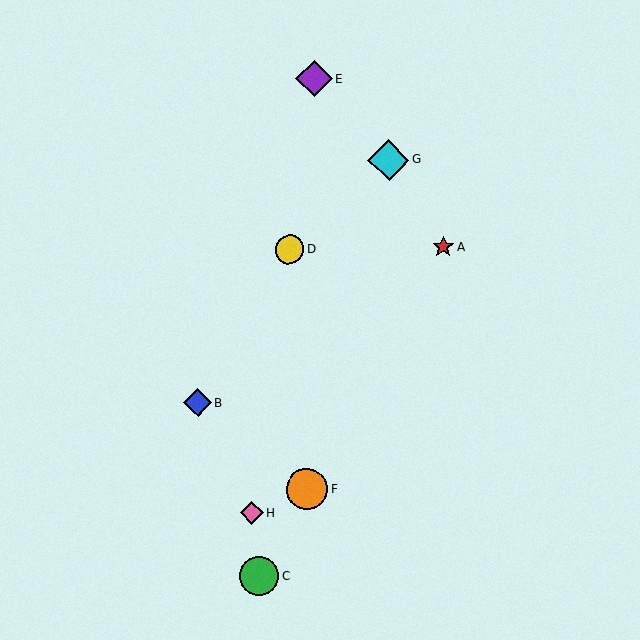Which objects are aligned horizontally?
Objects A, D are aligned horizontally.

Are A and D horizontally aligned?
Yes, both are at y≈247.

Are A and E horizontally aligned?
No, A is at y≈247 and E is at y≈79.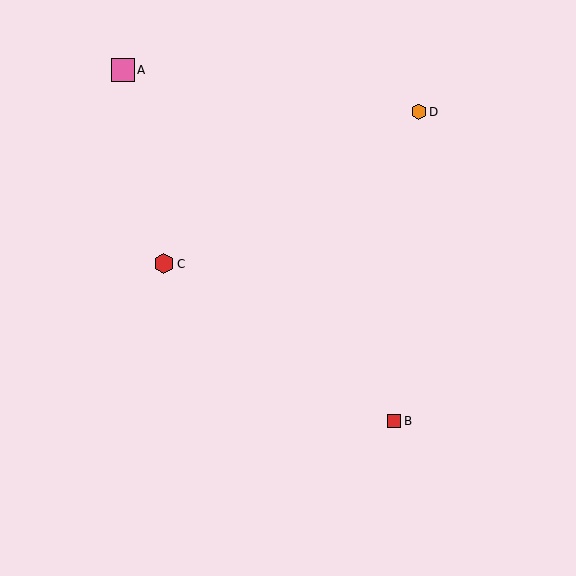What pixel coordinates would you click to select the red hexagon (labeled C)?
Click at (164, 264) to select the red hexagon C.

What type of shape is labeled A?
Shape A is a pink square.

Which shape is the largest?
The pink square (labeled A) is the largest.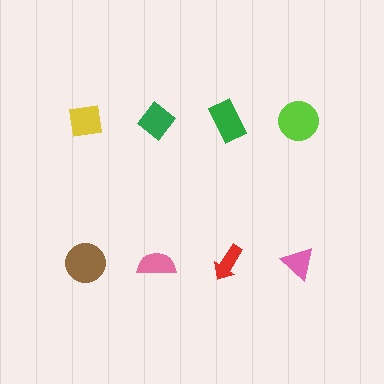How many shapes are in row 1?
4 shapes.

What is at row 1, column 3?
A green rectangle.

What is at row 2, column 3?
A red arrow.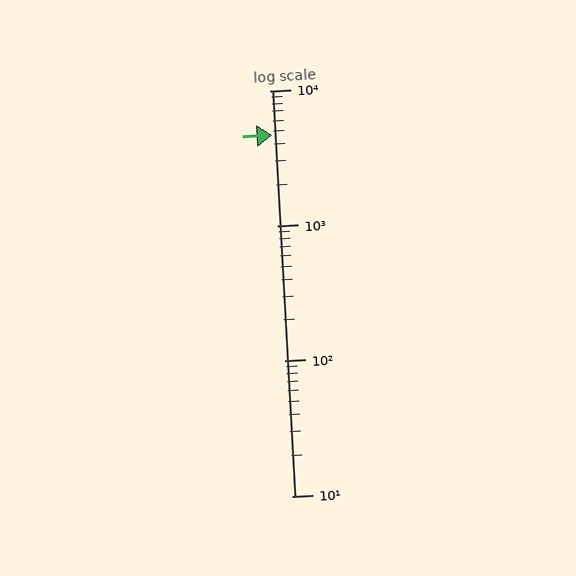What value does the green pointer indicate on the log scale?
The pointer indicates approximately 4700.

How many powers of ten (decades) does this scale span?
The scale spans 3 decades, from 10 to 10000.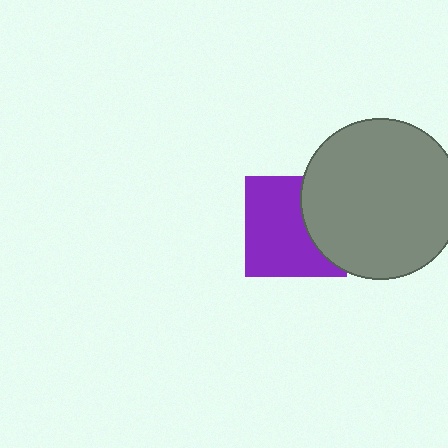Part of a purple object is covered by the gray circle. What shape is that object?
It is a square.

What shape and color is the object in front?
The object in front is a gray circle.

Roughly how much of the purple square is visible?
Most of it is visible (roughly 65%).